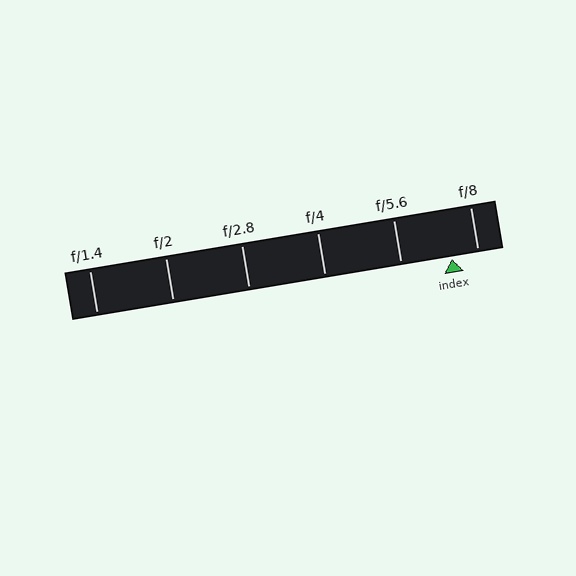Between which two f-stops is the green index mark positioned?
The index mark is between f/5.6 and f/8.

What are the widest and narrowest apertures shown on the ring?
The widest aperture shown is f/1.4 and the narrowest is f/8.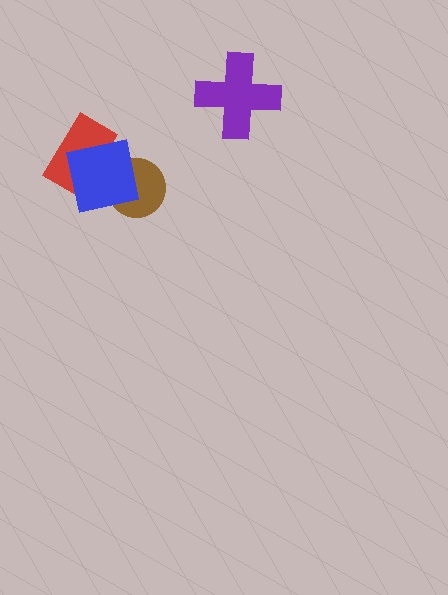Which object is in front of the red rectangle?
The blue square is in front of the red rectangle.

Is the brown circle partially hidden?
Yes, it is partially covered by another shape.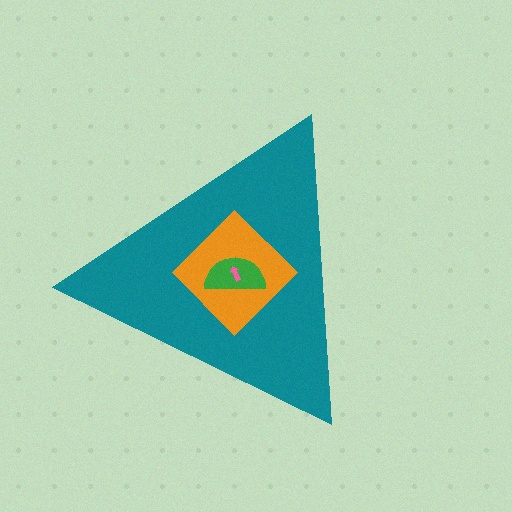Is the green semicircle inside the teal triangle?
Yes.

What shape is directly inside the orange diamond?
The green semicircle.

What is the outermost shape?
The teal triangle.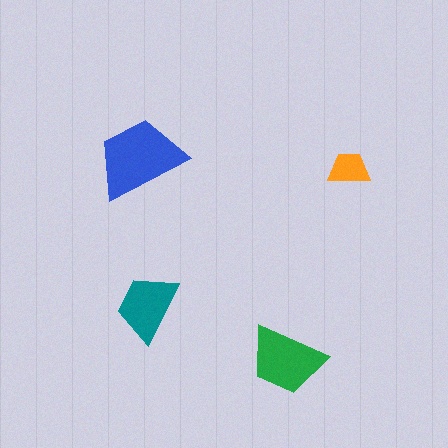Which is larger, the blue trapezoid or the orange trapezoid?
The blue one.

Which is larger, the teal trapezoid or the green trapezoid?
The green one.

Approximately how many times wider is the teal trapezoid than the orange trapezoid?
About 1.5 times wider.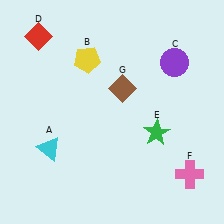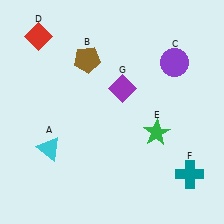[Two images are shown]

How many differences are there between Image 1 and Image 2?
There are 3 differences between the two images.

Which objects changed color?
B changed from yellow to brown. F changed from pink to teal. G changed from brown to purple.